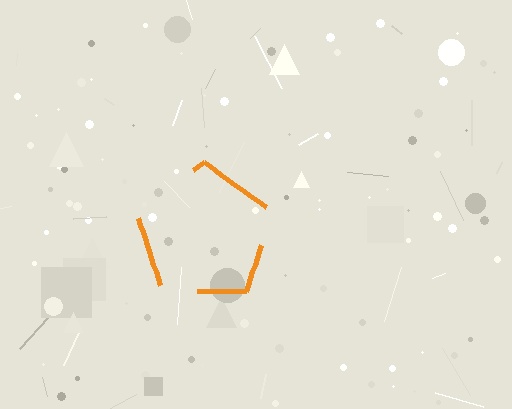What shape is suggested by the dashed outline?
The dashed outline suggests a pentagon.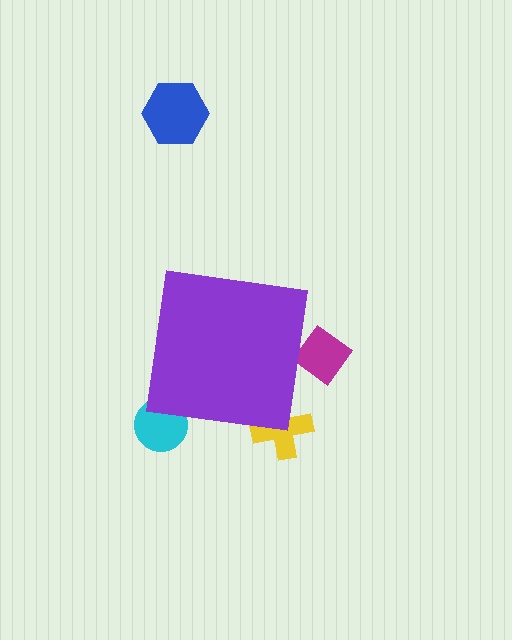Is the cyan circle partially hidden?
Yes, the cyan circle is partially hidden behind the purple square.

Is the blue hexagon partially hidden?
No, the blue hexagon is fully visible.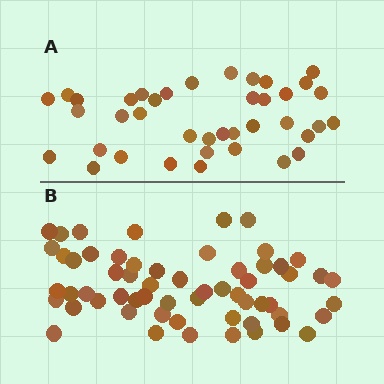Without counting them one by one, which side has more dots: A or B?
Region B (the bottom region) has more dots.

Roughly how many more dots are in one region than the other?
Region B has approximately 20 more dots than region A.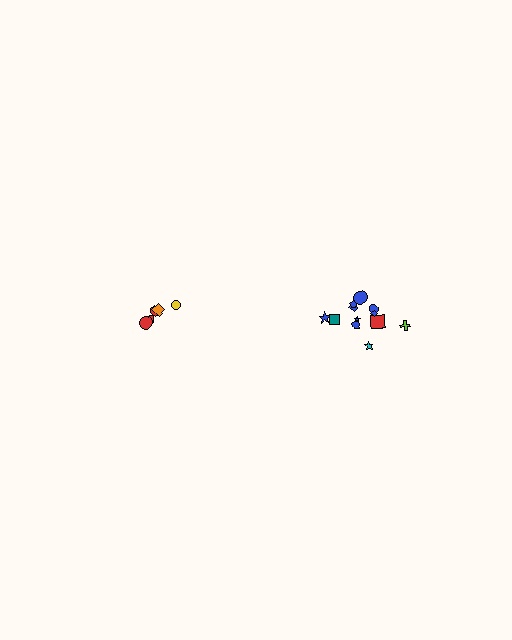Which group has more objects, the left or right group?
The right group.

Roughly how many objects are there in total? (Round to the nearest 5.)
Roughly 20 objects in total.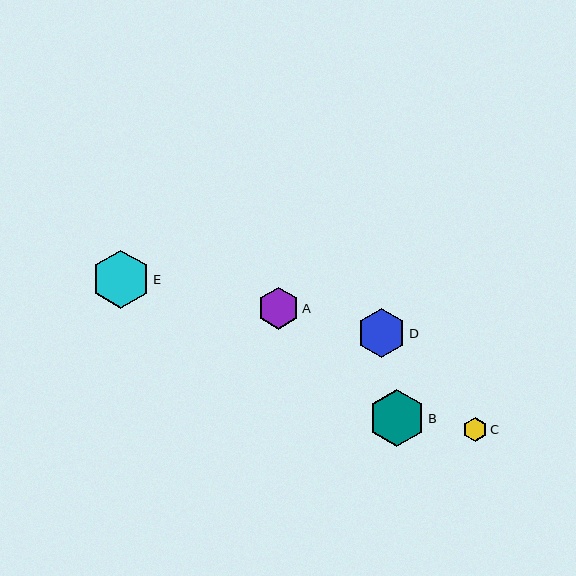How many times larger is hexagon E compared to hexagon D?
Hexagon E is approximately 1.2 times the size of hexagon D.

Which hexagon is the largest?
Hexagon E is the largest with a size of approximately 58 pixels.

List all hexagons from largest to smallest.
From largest to smallest: E, B, D, A, C.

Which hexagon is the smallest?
Hexagon C is the smallest with a size of approximately 24 pixels.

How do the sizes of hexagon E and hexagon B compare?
Hexagon E and hexagon B are approximately the same size.